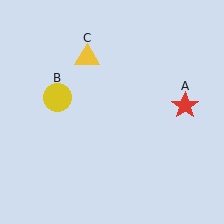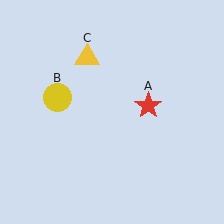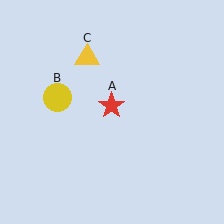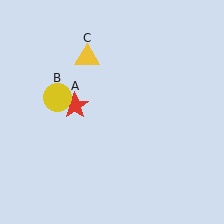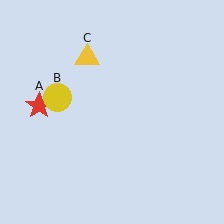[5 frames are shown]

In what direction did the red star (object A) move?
The red star (object A) moved left.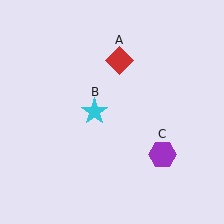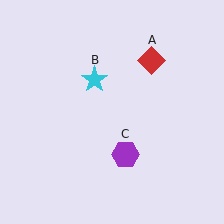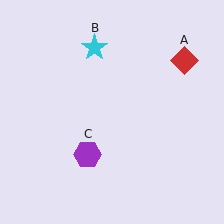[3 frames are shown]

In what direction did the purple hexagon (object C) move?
The purple hexagon (object C) moved left.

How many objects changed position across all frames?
3 objects changed position: red diamond (object A), cyan star (object B), purple hexagon (object C).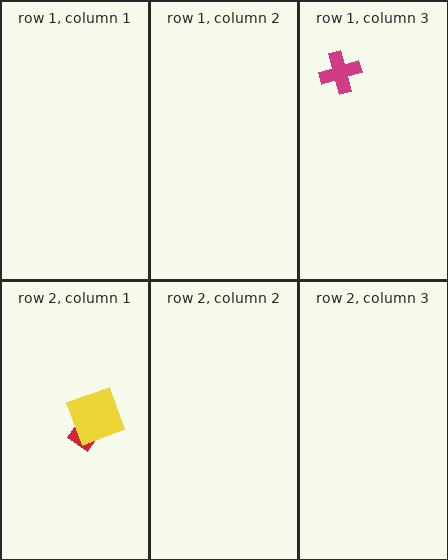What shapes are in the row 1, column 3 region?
The magenta cross.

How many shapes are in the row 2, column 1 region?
2.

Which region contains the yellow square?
The row 2, column 1 region.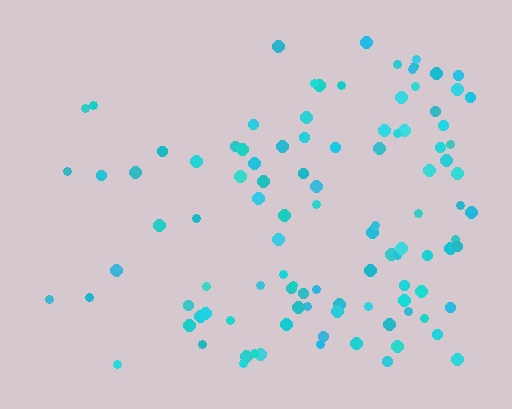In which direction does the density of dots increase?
From left to right, with the right side densest.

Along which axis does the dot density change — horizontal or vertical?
Horizontal.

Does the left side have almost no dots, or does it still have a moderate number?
Still a moderate number, just noticeably fewer than the right.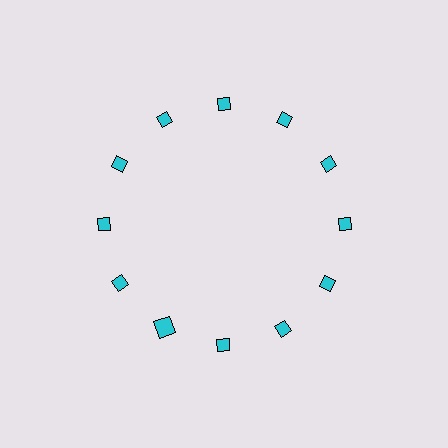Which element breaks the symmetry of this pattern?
The cyan square at roughly the 7 o'clock position breaks the symmetry. All other shapes are cyan diamonds.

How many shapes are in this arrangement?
There are 12 shapes arranged in a ring pattern.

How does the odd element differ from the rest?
It has a different shape: square instead of diamond.